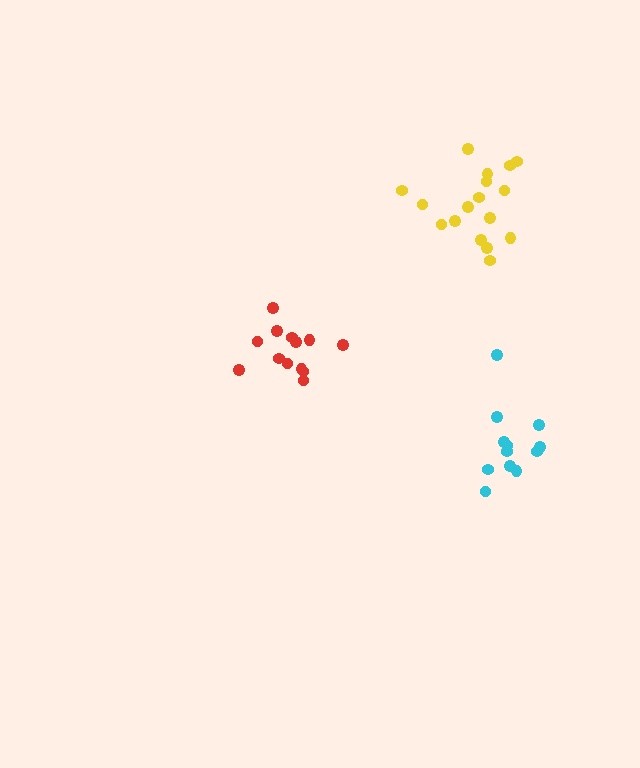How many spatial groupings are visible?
There are 3 spatial groupings.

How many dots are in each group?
Group 1: 12 dots, Group 2: 13 dots, Group 3: 17 dots (42 total).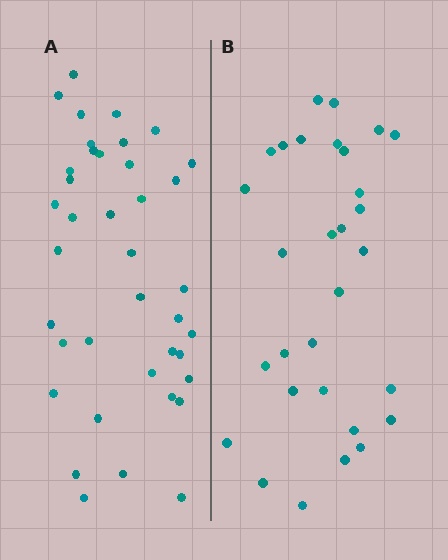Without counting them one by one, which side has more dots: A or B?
Region A (the left region) has more dots.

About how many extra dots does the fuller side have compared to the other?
Region A has roughly 8 or so more dots than region B.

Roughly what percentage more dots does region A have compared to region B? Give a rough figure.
About 30% more.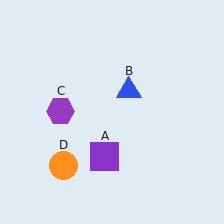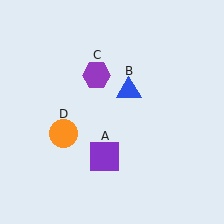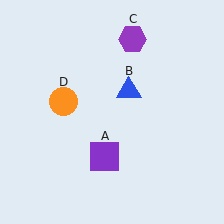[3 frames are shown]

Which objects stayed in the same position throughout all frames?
Purple square (object A) and blue triangle (object B) remained stationary.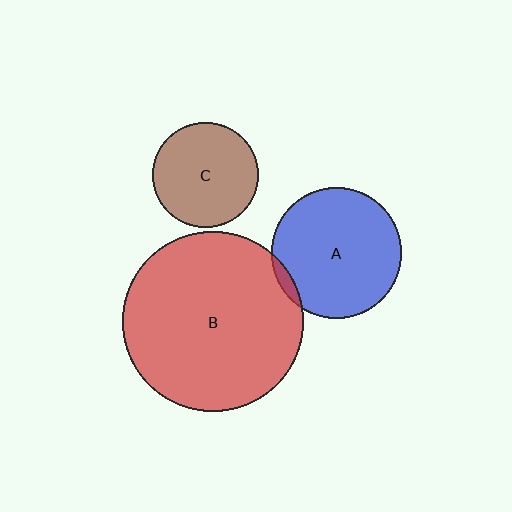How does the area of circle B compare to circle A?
Approximately 1.9 times.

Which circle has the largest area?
Circle B (red).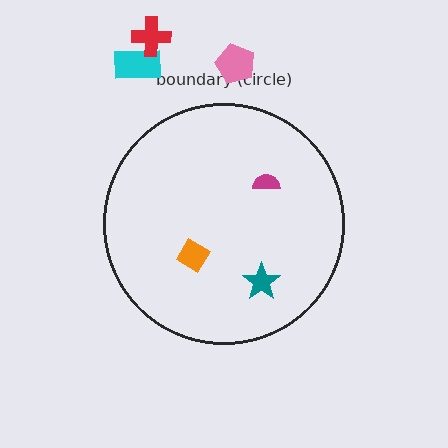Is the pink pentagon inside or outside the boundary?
Outside.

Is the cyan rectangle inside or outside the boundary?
Outside.